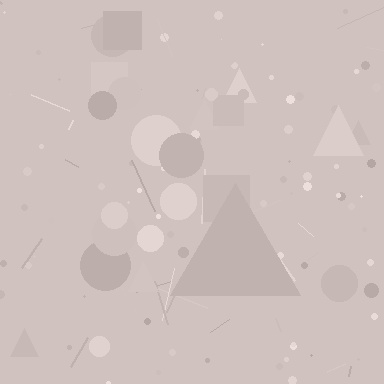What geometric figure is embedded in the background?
A triangle is embedded in the background.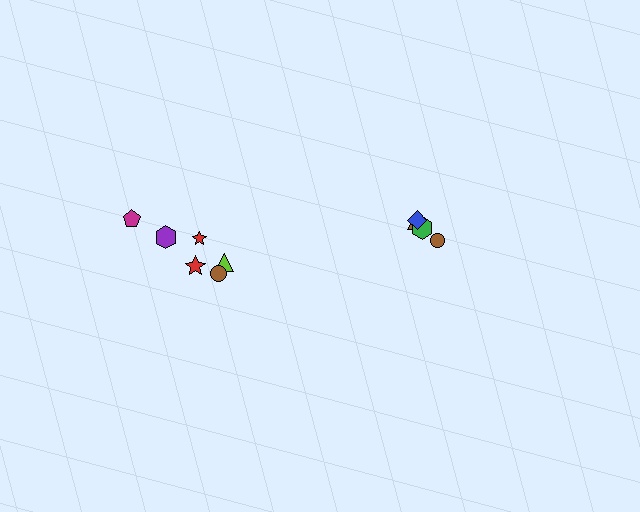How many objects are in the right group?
There are 4 objects.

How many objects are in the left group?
There are 6 objects.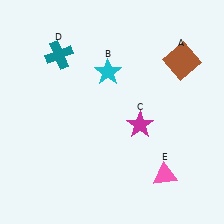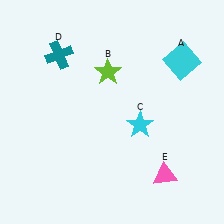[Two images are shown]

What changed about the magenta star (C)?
In Image 1, C is magenta. In Image 2, it changed to cyan.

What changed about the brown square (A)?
In Image 1, A is brown. In Image 2, it changed to cyan.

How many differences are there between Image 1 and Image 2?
There are 3 differences between the two images.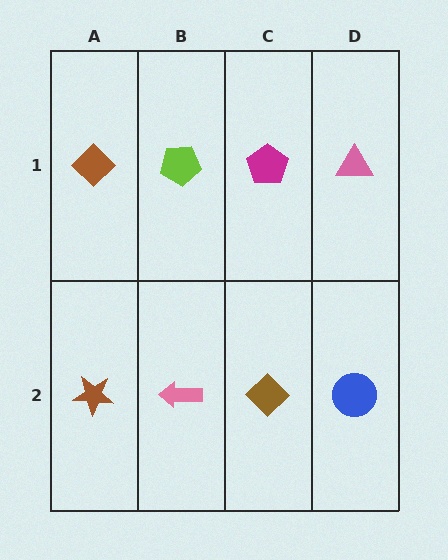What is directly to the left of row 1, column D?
A magenta pentagon.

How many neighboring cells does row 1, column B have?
3.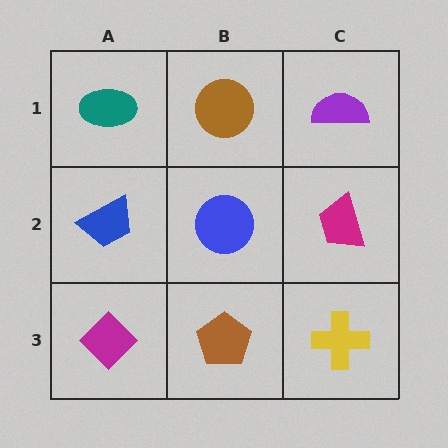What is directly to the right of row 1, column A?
A brown circle.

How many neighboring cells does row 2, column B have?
4.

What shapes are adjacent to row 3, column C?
A magenta trapezoid (row 2, column C), a brown pentagon (row 3, column B).